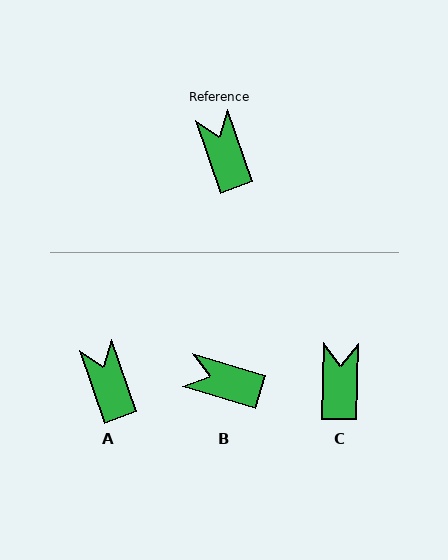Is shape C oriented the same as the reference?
No, it is off by about 20 degrees.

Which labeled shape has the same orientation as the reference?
A.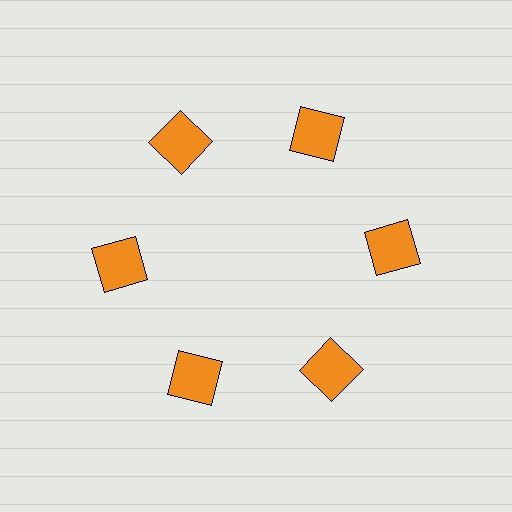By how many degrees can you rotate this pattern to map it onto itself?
The pattern maps onto itself every 60 degrees of rotation.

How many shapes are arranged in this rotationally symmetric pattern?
There are 6 shapes, arranged in 6 groups of 1.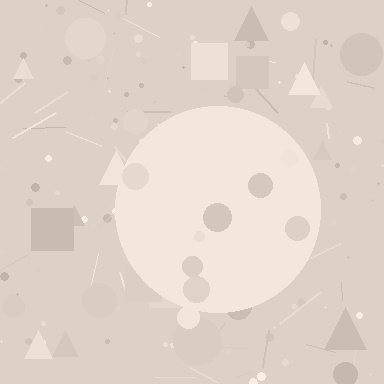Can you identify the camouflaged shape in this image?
The camouflaged shape is a circle.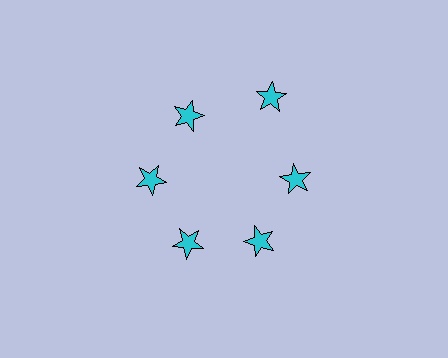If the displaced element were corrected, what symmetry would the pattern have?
It would have 6-fold rotational symmetry — the pattern would map onto itself every 60 degrees.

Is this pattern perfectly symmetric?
No. The 6 cyan stars are arranged in a ring, but one element near the 1 o'clock position is pushed outward from the center, breaking the 6-fold rotational symmetry.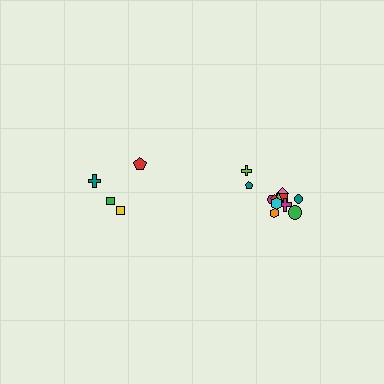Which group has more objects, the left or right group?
The right group.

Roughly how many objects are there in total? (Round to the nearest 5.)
Roughly 15 objects in total.